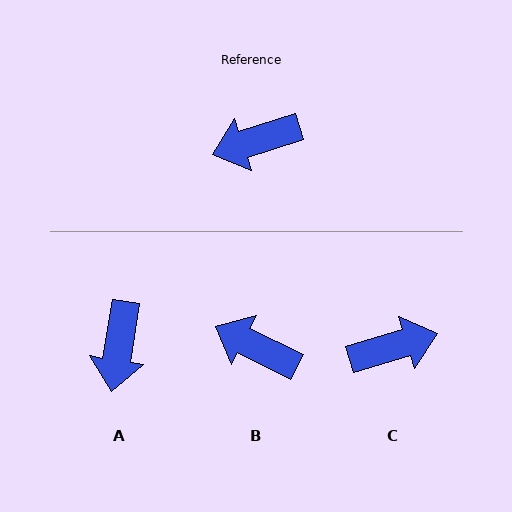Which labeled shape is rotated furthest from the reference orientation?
C, about 179 degrees away.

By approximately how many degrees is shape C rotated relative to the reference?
Approximately 179 degrees counter-clockwise.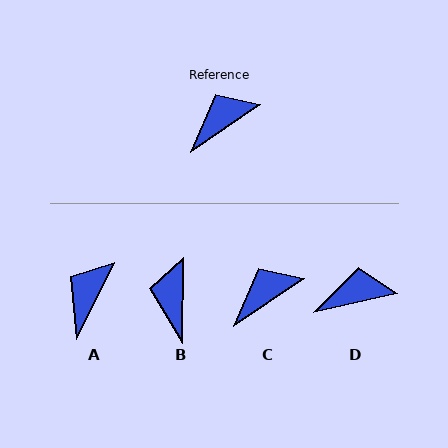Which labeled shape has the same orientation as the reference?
C.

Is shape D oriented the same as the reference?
No, it is off by about 21 degrees.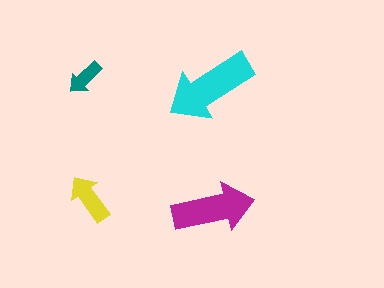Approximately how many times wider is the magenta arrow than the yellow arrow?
About 1.5 times wider.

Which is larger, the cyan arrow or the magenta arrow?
The cyan one.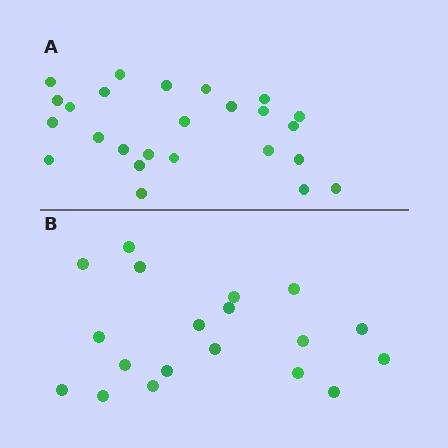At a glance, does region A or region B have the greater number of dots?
Region A (the top region) has more dots.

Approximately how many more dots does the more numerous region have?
Region A has about 6 more dots than region B.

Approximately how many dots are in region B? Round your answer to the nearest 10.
About 20 dots. (The exact count is 19, which rounds to 20.)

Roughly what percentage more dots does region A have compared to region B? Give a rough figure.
About 30% more.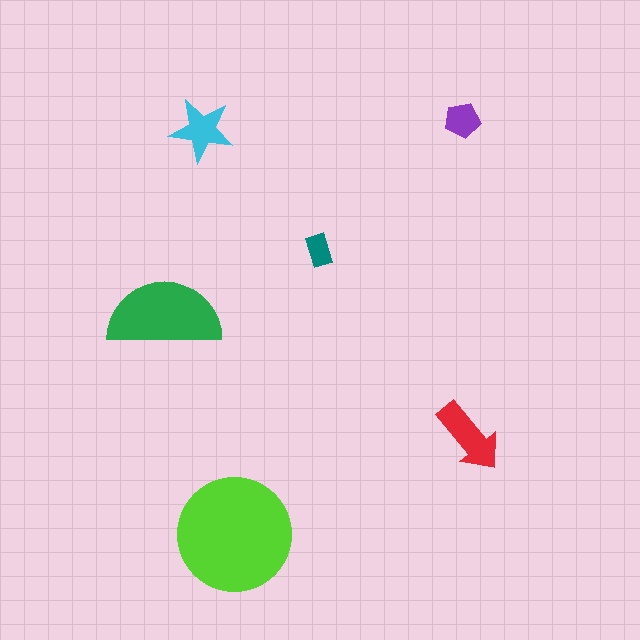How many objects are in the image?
There are 6 objects in the image.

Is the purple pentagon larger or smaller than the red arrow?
Smaller.